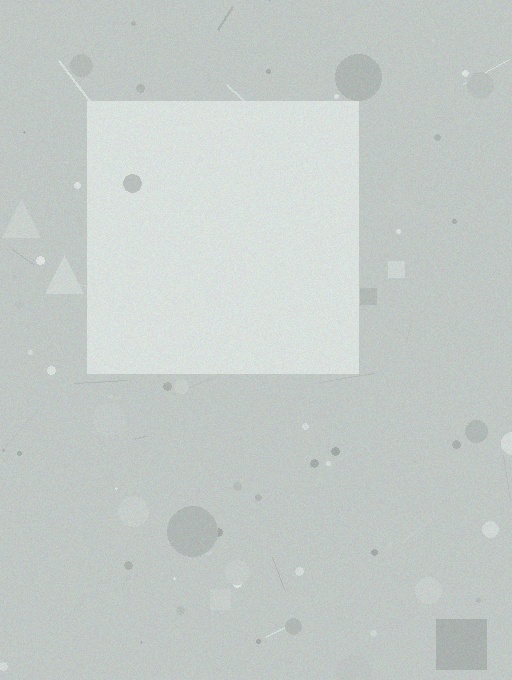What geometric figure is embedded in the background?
A square is embedded in the background.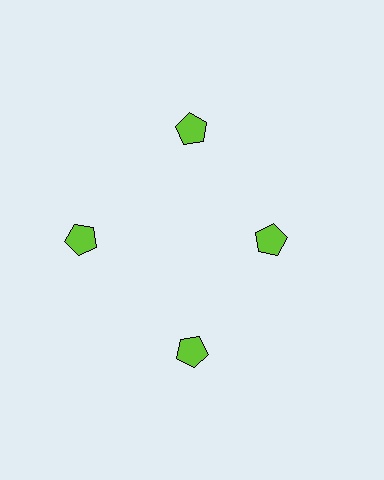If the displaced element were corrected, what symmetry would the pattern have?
It would have 4-fold rotational symmetry — the pattern would map onto itself every 90 degrees.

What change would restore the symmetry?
The symmetry would be restored by moving it outward, back onto the ring so that all 4 pentagons sit at equal angles and equal distance from the center.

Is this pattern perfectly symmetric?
No. The 4 lime pentagons are arranged in a ring, but one element near the 3 o'clock position is pulled inward toward the center, breaking the 4-fold rotational symmetry.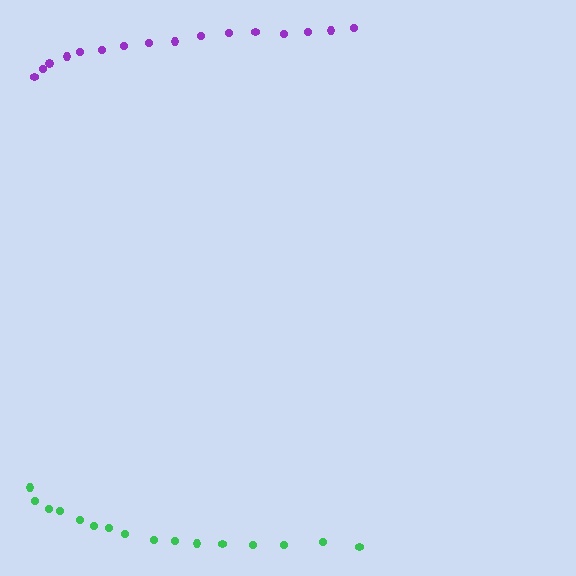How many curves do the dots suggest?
There are 2 distinct paths.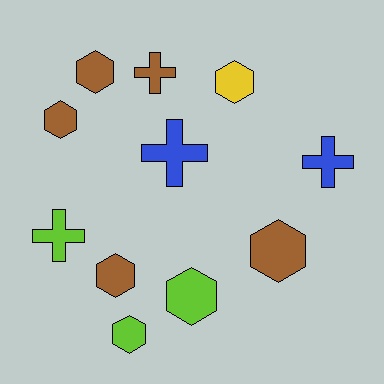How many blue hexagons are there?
There are no blue hexagons.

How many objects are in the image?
There are 11 objects.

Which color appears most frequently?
Brown, with 5 objects.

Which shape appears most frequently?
Hexagon, with 7 objects.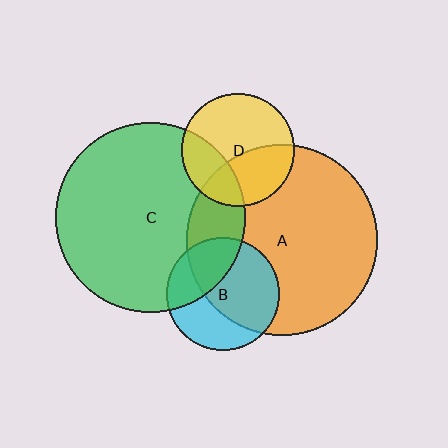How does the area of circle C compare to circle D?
Approximately 2.8 times.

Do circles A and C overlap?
Yes.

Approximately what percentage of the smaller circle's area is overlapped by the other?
Approximately 20%.